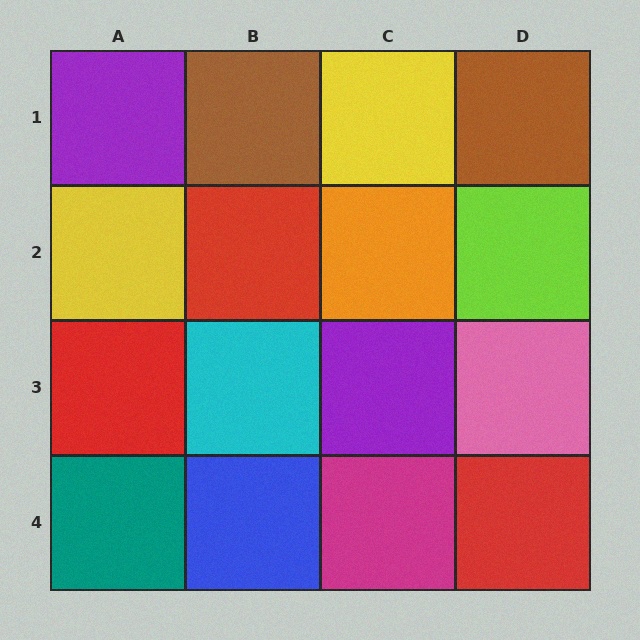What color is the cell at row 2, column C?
Orange.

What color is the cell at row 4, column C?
Magenta.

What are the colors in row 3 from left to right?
Red, cyan, purple, pink.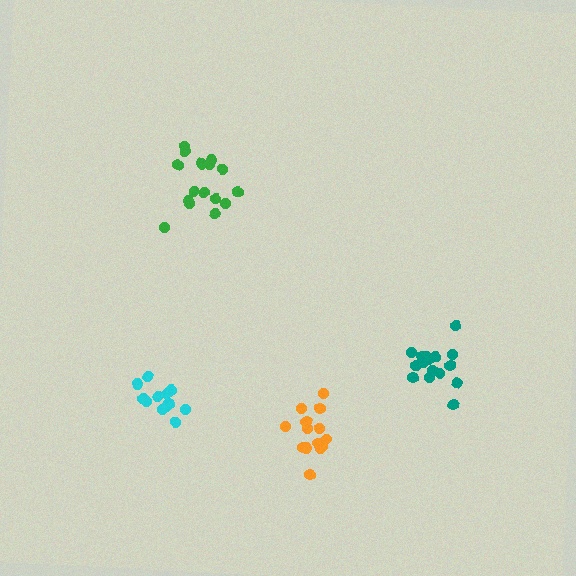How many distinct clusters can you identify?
There are 4 distinct clusters.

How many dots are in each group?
Group 1: 18 dots, Group 2: 16 dots, Group 3: 12 dots, Group 4: 15 dots (61 total).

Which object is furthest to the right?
The teal cluster is rightmost.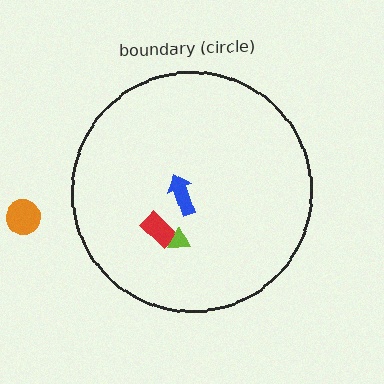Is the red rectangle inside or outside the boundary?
Inside.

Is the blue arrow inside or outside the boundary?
Inside.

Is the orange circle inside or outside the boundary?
Outside.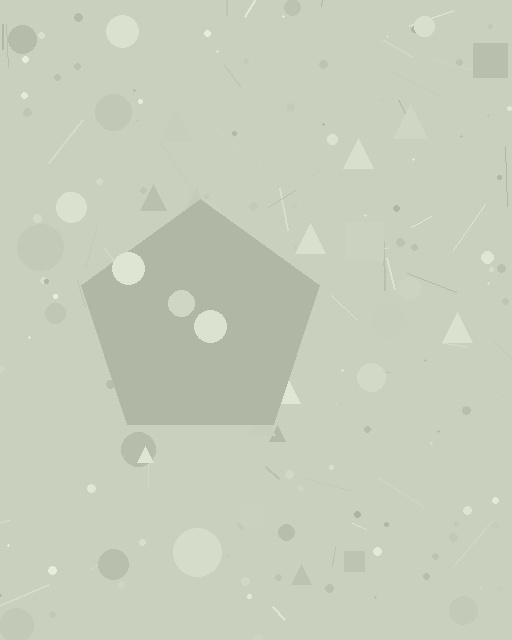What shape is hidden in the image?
A pentagon is hidden in the image.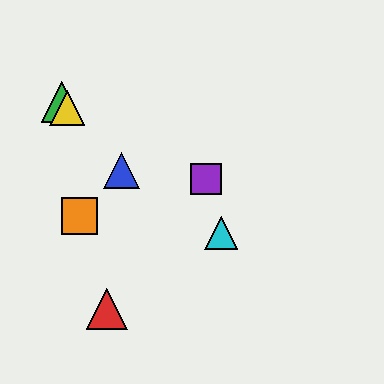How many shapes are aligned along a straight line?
3 shapes (the blue triangle, the green triangle, the yellow triangle) are aligned along a straight line.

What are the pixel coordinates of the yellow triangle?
The yellow triangle is at (67, 108).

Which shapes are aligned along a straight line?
The blue triangle, the green triangle, the yellow triangle are aligned along a straight line.